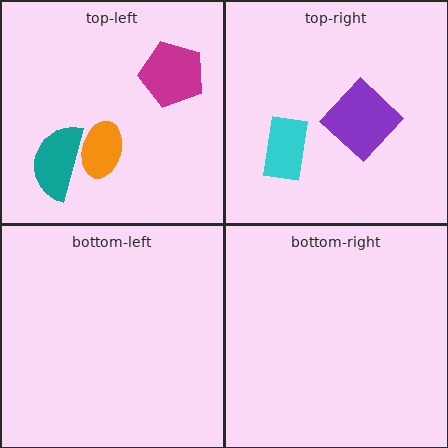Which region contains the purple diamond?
The top-right region.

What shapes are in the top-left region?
The magenta pentagon, the teal semicircle, the orange ellipse.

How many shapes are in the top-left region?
3.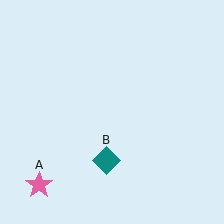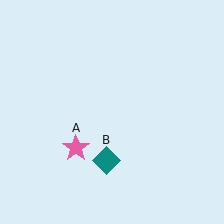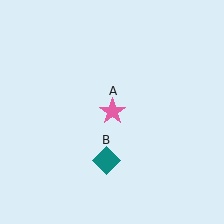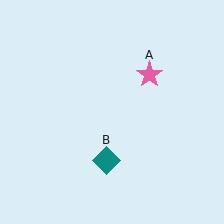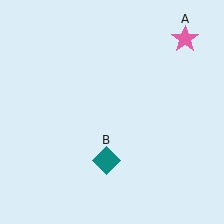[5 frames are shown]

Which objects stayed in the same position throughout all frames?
Teal diamond (object B) remained stationary.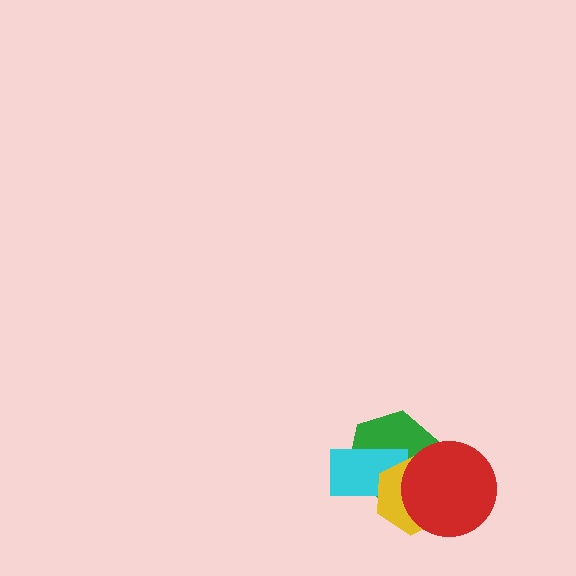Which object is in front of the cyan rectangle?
The yellow hexagon is in front of the cyan rectangle.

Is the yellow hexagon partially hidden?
Yes, it is partially covered by another shape.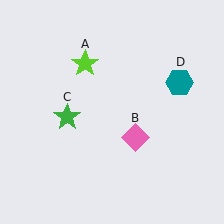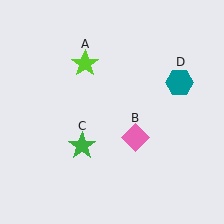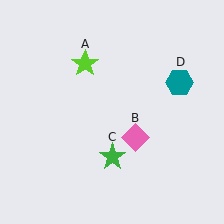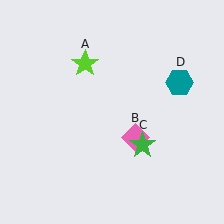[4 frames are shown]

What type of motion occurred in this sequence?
The green star (object C) rotated counterclockwise around the center of the scene.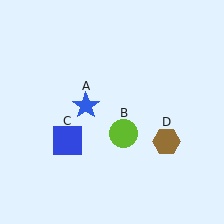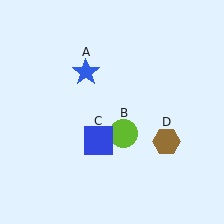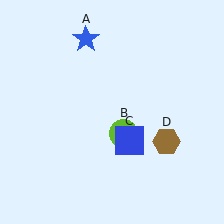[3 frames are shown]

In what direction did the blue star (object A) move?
The blue star (object A) moved up.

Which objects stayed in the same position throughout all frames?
Lime circle (object B) and brown hexagon (object D) remained stationary.